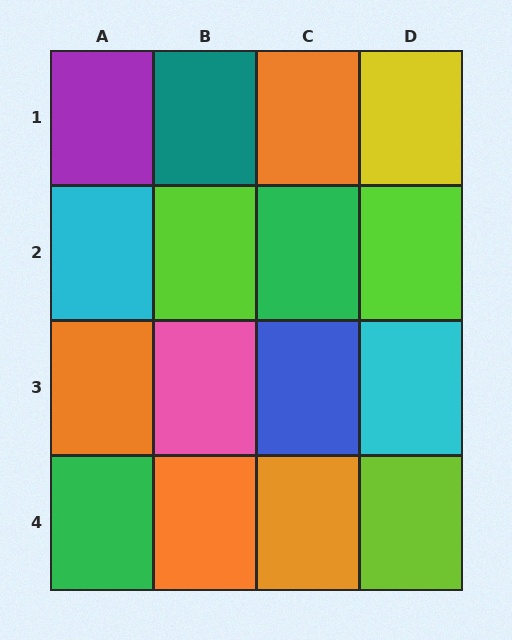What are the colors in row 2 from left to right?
Cyan, lime, green, lime.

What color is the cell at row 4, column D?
Lime.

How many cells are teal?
1 cell is teal.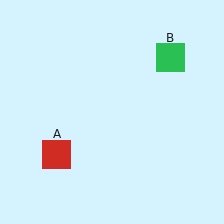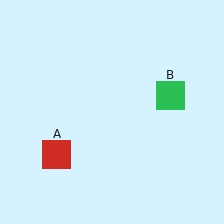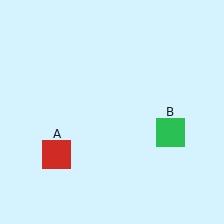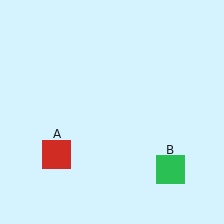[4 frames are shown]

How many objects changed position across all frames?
1 object changed position: green square (object B).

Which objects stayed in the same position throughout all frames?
Red square (object A) remained stationary.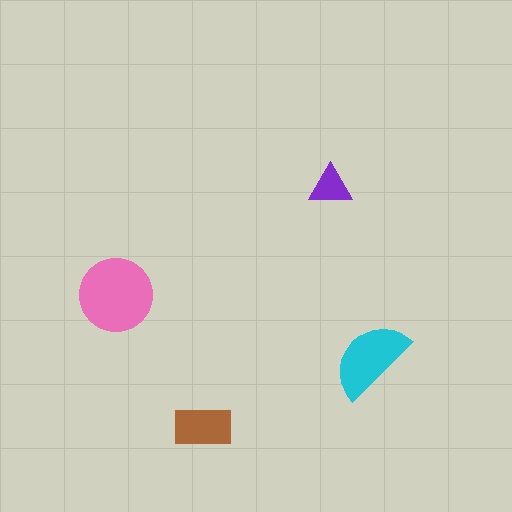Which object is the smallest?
The purple triangle.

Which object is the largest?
The pink circle.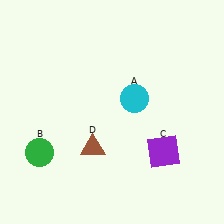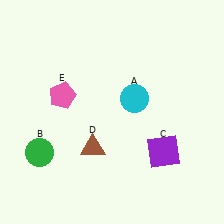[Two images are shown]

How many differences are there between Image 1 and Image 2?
There is 1 difference between the two images.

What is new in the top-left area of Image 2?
A pink pentagon (E) was added in the top-left area of Image 2.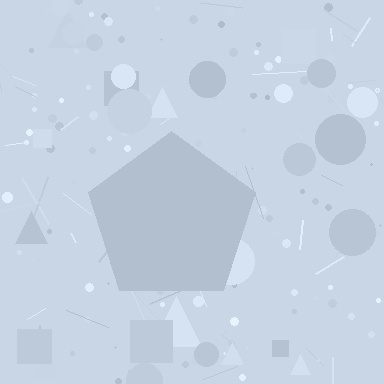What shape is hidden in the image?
A pentagon is hidden in the image.